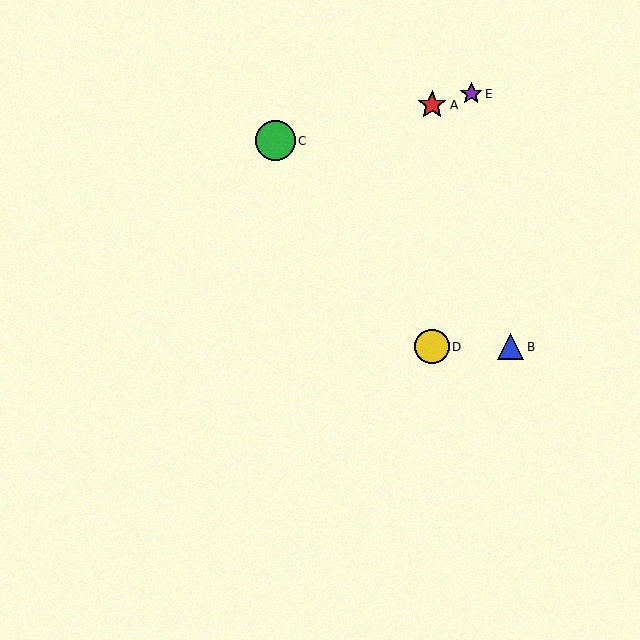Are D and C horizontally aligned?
No, D is at y≈347 and C is at y≈141.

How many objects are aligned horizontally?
2 objects (B, D) are aligned horizontally.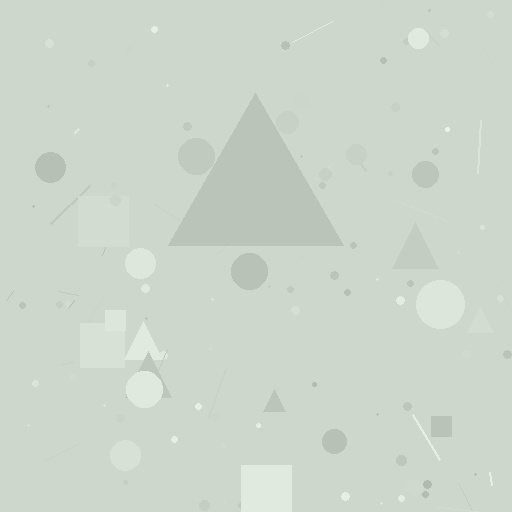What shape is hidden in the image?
A triangle is hidden in the image.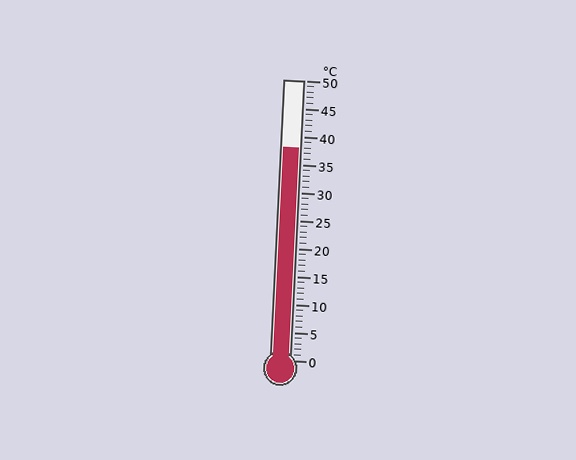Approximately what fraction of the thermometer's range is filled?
The thermometer is filled to approximately 75% of its range.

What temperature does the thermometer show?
The thermometer shows approximately 38°C.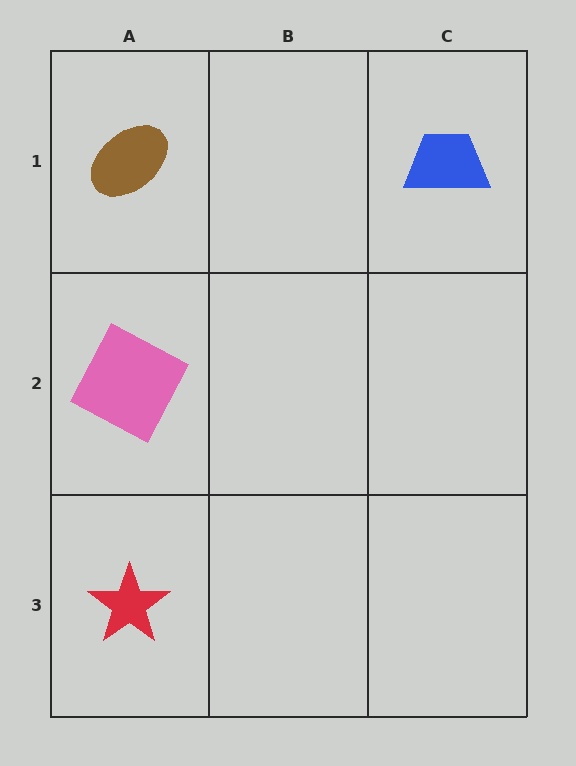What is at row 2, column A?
A pink square.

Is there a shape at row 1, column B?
No, that cell is empty.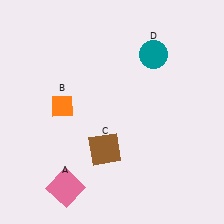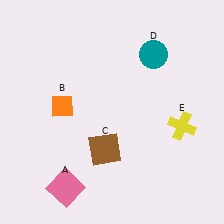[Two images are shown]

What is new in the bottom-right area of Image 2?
A yellow cross (E) was added in the bottom-right area of Image 2.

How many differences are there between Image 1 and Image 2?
There is 1 difference between the two images.